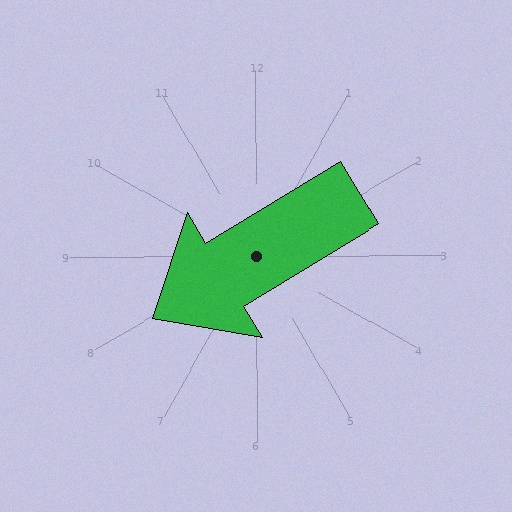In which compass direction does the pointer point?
Southwest.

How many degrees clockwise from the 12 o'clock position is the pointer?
Approximately 239 degrees.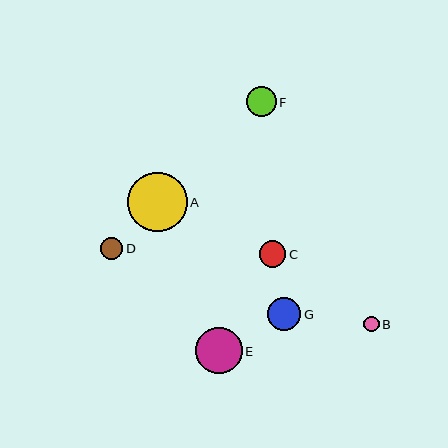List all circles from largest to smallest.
From largest to smallest: A, E, G, F, C, D, B.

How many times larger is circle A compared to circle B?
Circle A is approximately 3.8 times the size of circle B.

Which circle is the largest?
Circle A is the largest with a size of approximately 59 pixels.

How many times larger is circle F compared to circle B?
Circle F is approximately 1.9 times the size of circle B.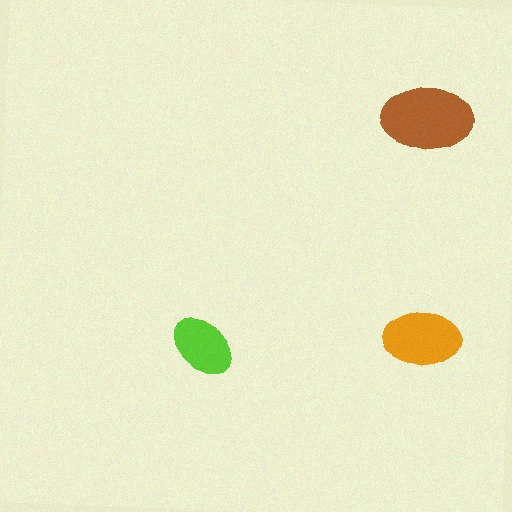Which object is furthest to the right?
The orange ellipse is rightmost.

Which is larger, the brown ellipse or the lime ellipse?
The brown one.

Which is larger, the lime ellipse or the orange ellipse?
The orange one.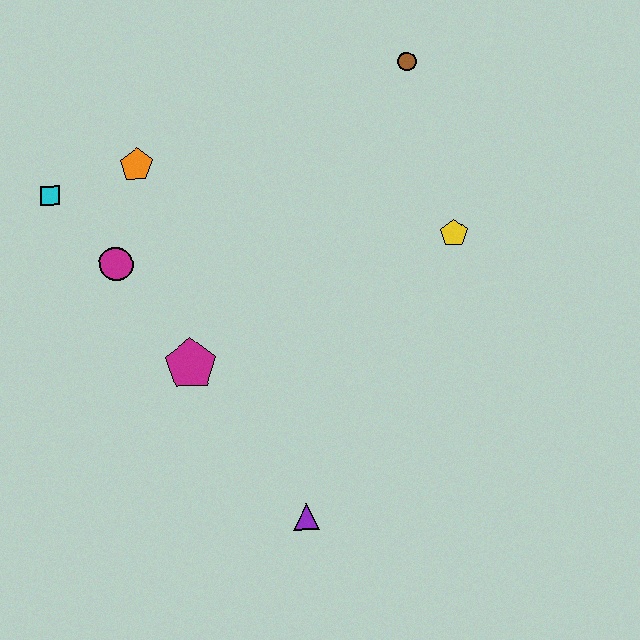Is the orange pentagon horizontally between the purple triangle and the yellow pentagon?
No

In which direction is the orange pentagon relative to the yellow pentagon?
The orange pentagon is to the left of the yellow pentagon.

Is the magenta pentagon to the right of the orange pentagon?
Yes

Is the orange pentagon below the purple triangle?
No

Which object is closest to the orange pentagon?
The cyan square is closest to the orange pentagon.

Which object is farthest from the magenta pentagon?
The brown circle is farthest from the magenta pentagon.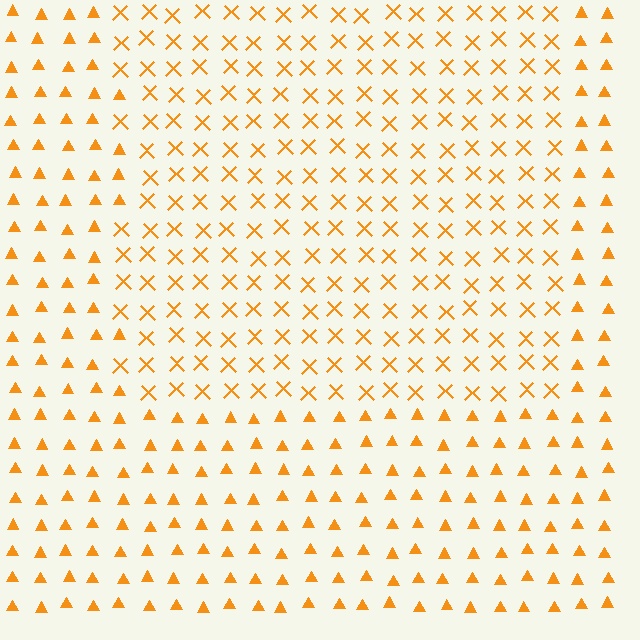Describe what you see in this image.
The image is filled with small orange elements arranged in a uniform grid. A rectangle-shaped region contains X marks, while the surrounding area contains triangles. The boundary is defined purely by the change in element shape.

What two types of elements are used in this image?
The image uses X marks inside the rectangle region and triangles outside it.